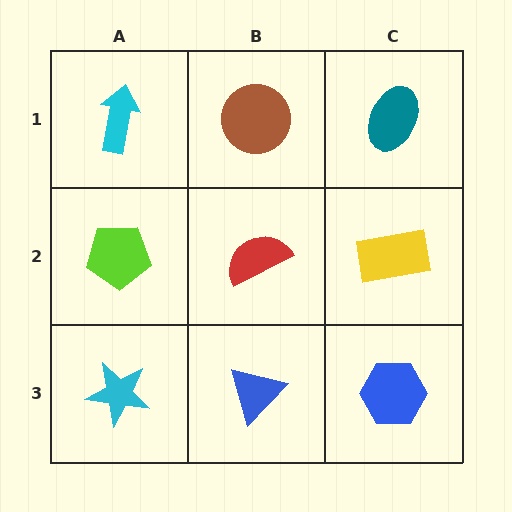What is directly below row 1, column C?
A yellow rectangle.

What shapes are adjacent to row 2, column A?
A cyan arrow (row 1, column A), a cyan star (row 3, column A), a red semicircle (row 2, column B).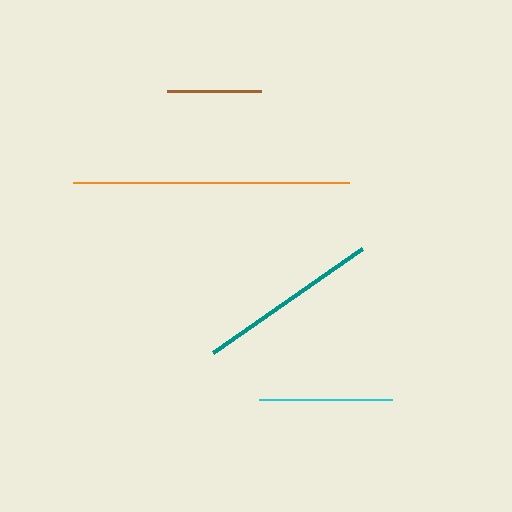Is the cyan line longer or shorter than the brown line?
The cyan line is longer than the brown line.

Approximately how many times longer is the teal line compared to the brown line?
The teal line is approximately 1.9 times the length of the brown line.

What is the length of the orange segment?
The orange segment is approximately 276 pixels long.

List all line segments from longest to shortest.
From longest to shortest: orange, teal, cyan, brown.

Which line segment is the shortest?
The brown line is the shortest at approximately 94 pixels.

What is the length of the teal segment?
The teal segment is approximately 182 pixels long.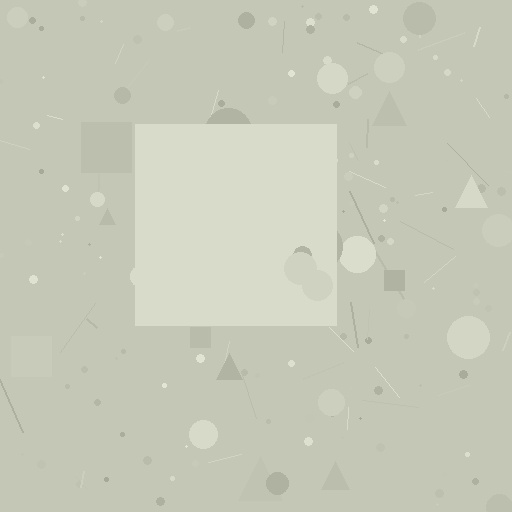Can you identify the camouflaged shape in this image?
The camouflaged shape is a square.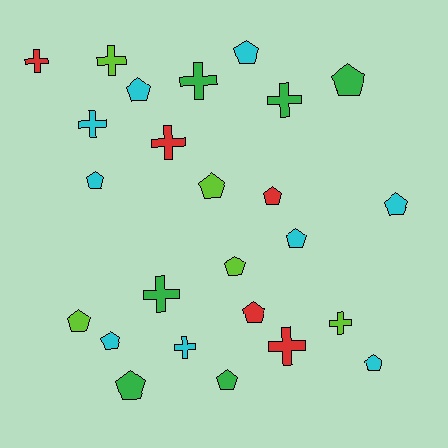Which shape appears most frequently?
Pentagon, with 15 objects.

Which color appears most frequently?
Cyan, with 9 objects.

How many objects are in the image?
There are 25 objects.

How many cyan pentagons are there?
There are 7 cyan pentagons.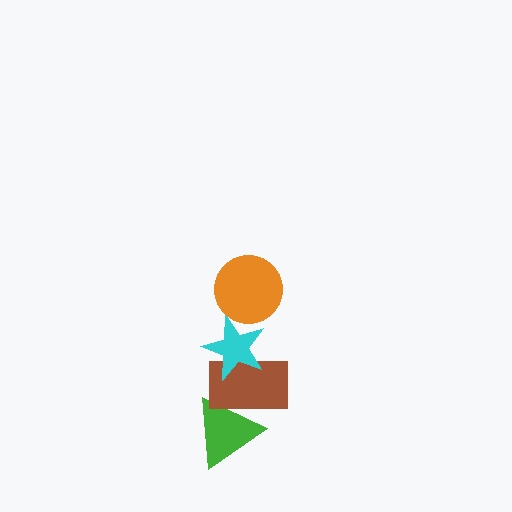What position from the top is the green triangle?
The green triangle is 4th from the top.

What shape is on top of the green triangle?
The brown rectangle is on top of the green triangle.